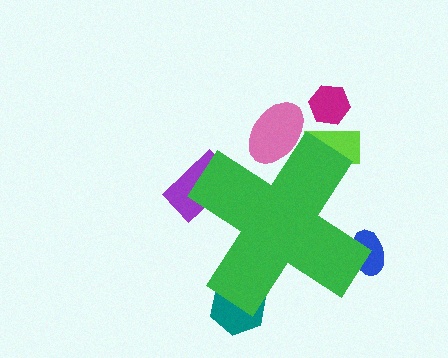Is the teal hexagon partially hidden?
Yes, the teal hexagon is partially hidden behind the green cross.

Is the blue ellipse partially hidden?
Yes, the blue ellipse is partially hidden behind the green cross.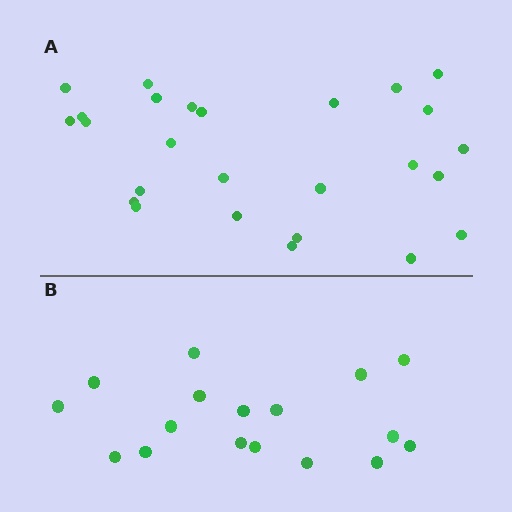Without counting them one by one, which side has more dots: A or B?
Region A (the top region) has more dots.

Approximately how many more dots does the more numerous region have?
Region A has roughly 8 or so more dots than region B.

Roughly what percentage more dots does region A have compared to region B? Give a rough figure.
About 55% more.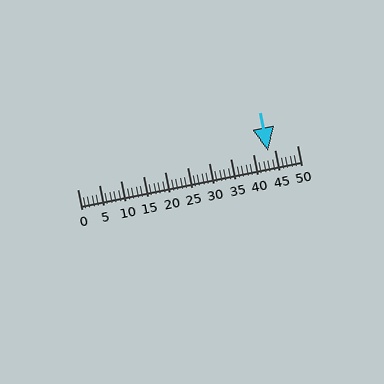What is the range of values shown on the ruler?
The ruler shows values from 0 to 50.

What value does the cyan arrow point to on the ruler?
The cyan arrow points to approximately 43.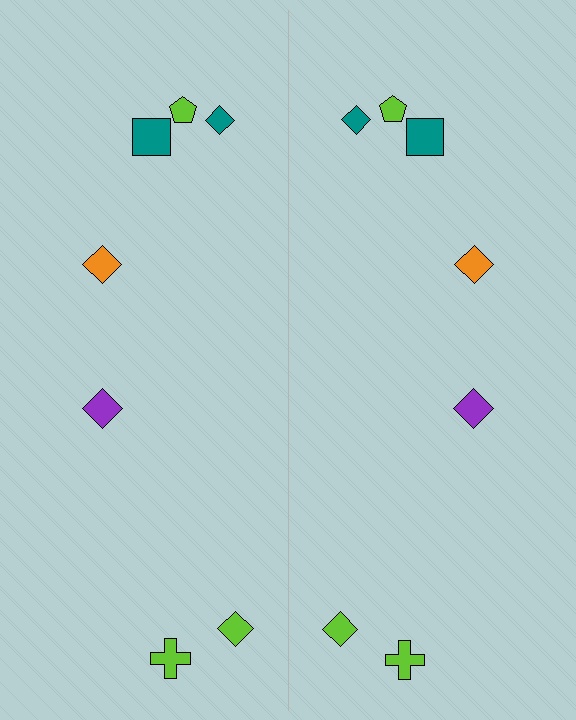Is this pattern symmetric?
Yes, this pattern has bilateral (reflection) symmetry.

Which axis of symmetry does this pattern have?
The pattern has a vertical axis of symmetry running through the center of the image.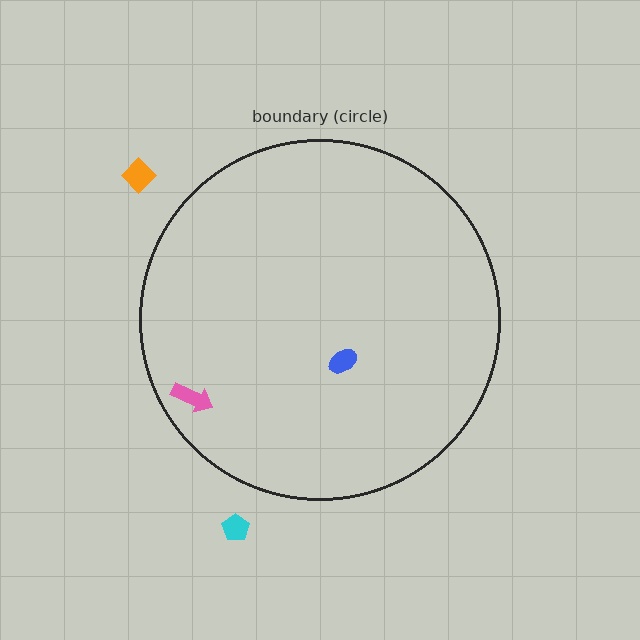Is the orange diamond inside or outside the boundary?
Outside.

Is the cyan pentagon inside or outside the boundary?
Outside.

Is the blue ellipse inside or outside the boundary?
Inside.